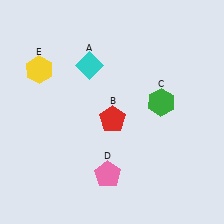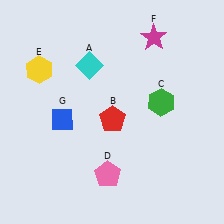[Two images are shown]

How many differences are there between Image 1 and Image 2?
There are 2 differences between the two images.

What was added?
A magenta star (F), a blue diamond (G) were added in Image 2.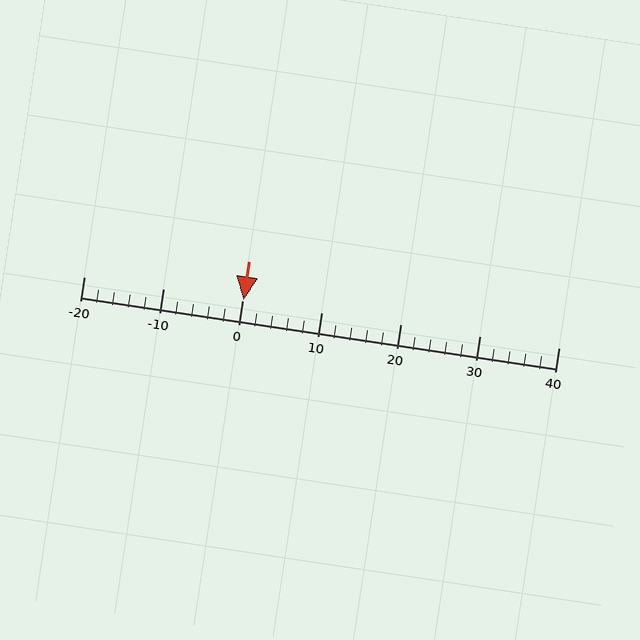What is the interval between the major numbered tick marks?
The major tick marks are spaced 10 units apart.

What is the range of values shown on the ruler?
The ruler shows values from -20 to 40.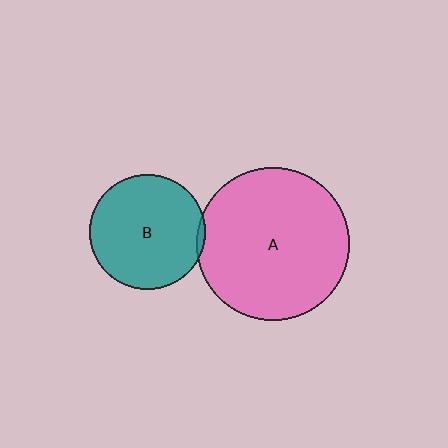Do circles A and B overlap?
Yes.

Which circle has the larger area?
Circle A (pink).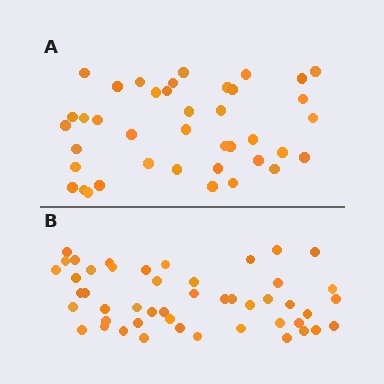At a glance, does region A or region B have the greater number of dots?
Region B (the bottom region) has more dots.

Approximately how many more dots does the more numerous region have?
Region B has roughly 8 or so more dots than region A.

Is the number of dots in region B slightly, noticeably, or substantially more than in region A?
Region B has only slightly more — the two regions are fairly close. The ratio is roughly 1.2 to 1.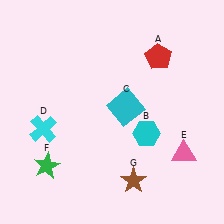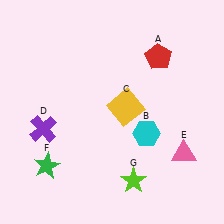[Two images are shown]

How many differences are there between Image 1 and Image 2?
There are 3 differences between the two images.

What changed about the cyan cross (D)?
In Image 1, D is cyan. In Image 2, it changed to purple.